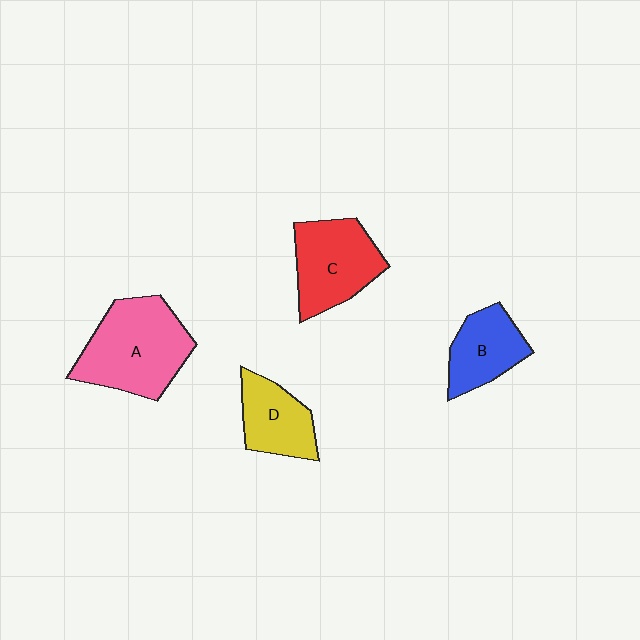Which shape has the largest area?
Shape A (pink).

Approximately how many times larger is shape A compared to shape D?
Approximately 1.7 times.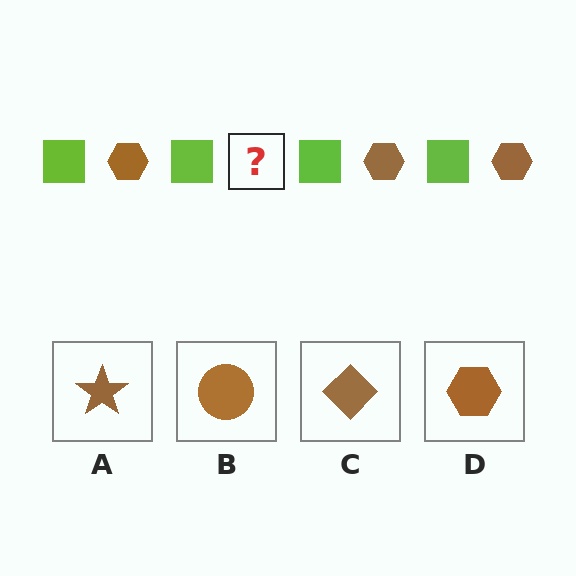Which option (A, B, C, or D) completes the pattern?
D.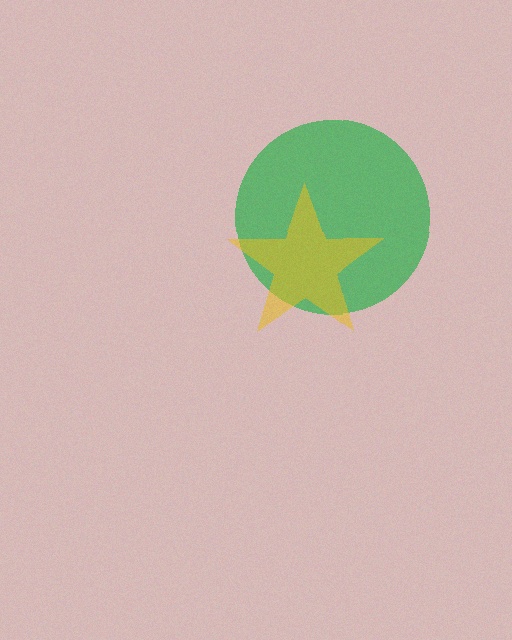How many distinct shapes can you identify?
There are 2 distinct shapes: a green circle, a yellow star.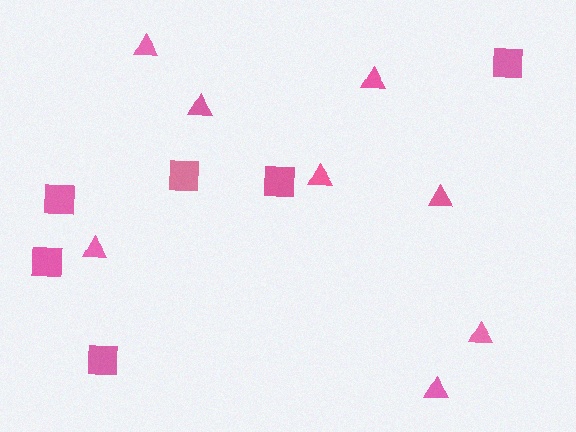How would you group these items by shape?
There are 2 groups: one group of squares (6) and one group of triangles (8).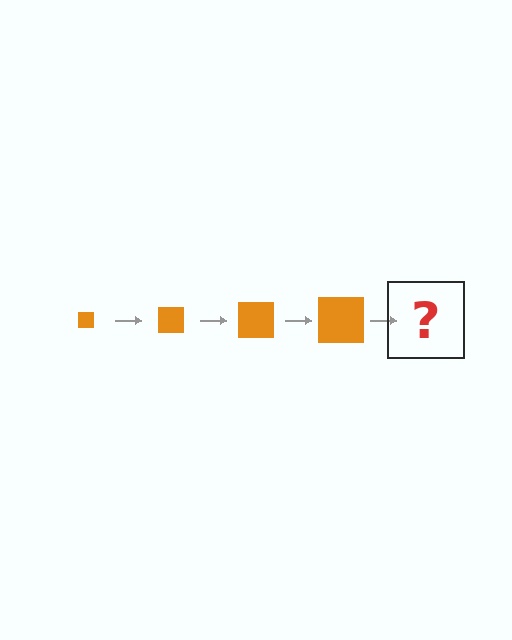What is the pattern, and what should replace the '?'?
The pattern is that the square gets progressively larger each step. The '?' should be an orange square, larger than the previous one.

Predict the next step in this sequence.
The next step is an orange square, larger than the previous one.